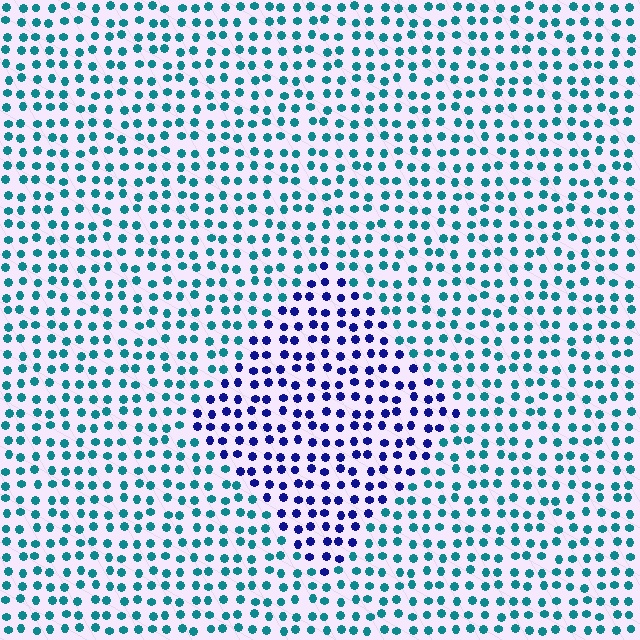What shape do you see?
I see a diamond.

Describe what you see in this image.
The image is filled with small teal elements in a uniform arrangement. A diamond-shaped region is visible where the elements are tinted to a slightly different hue, forming a subtle color boundary.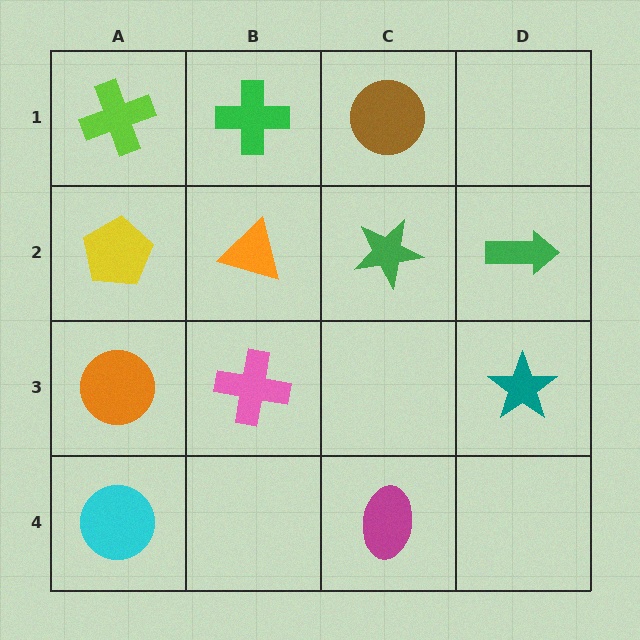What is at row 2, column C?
A green star.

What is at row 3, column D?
A teal star.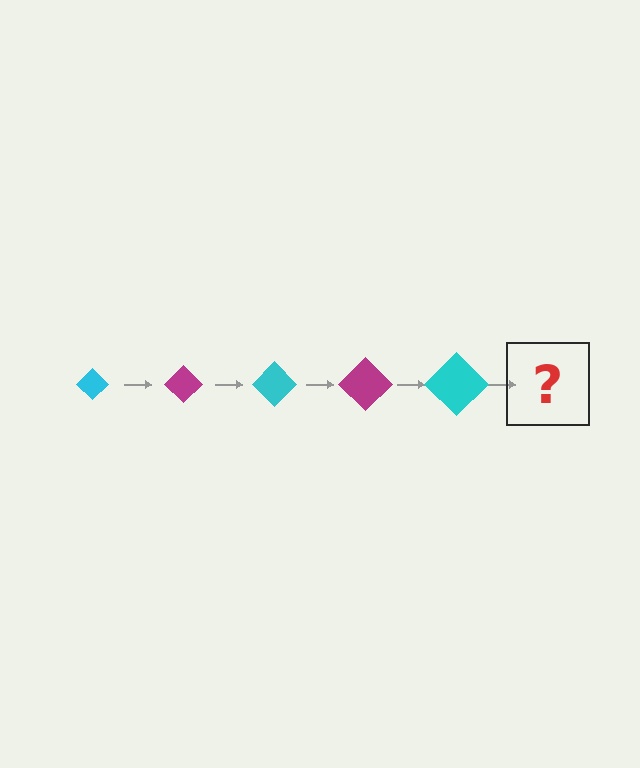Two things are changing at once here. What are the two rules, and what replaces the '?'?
The two rules are that the diamond grows larger each step and the color cycles through cyan and magenta. The '?' should be a magenta diamond, larger than the previous one.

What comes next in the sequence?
The next element should be a magenta diamond, larger than the previous one.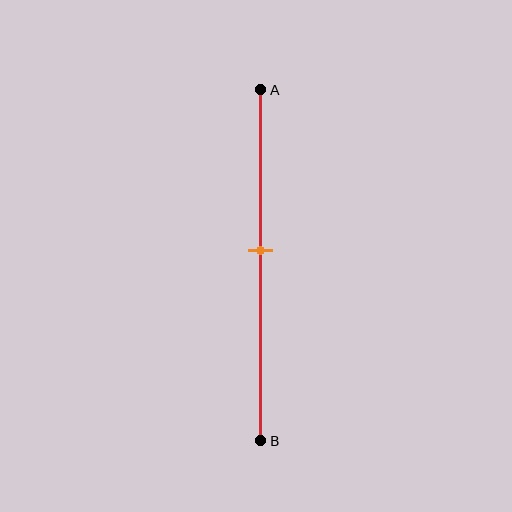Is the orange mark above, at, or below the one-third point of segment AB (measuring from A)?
The orange mark is below the one-third point of segment AB.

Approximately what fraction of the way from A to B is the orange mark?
The orange mark is approximately 45% of the way from A to B.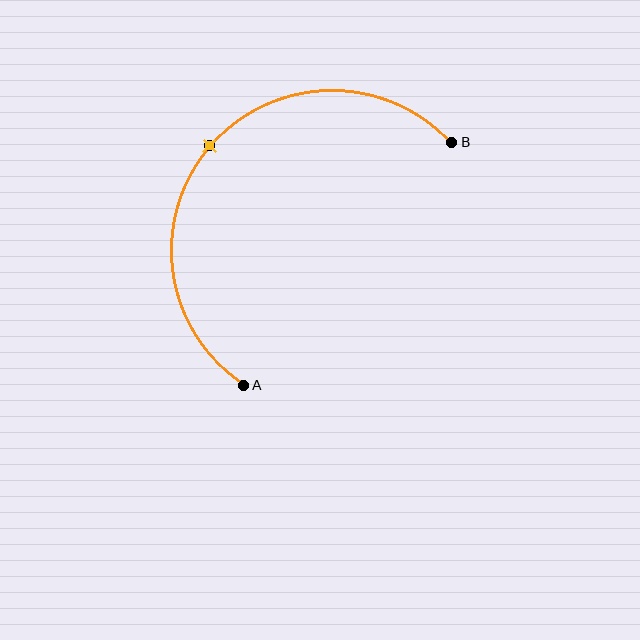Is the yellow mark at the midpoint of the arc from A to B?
Yes. The yellow mark lies on the arc at equal arc-length from both A and B — it is the arc midpoint.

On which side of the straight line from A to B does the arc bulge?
The arc bulges above and to the left of the straight line connecting A and B.